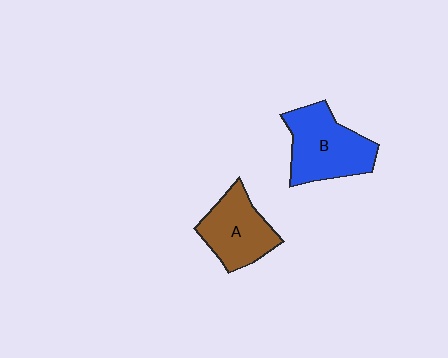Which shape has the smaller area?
Shape A (brown).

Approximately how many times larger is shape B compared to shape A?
Approximately 1.2 times.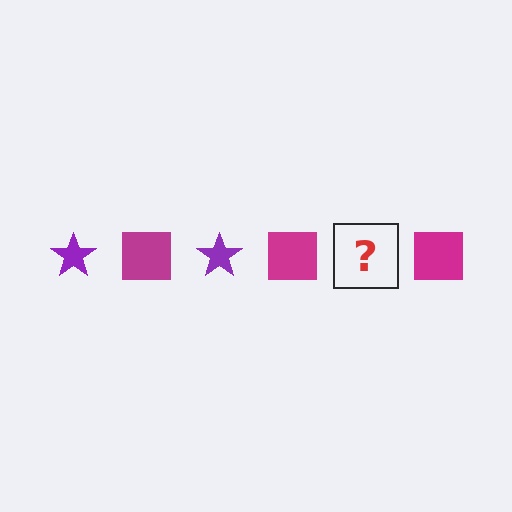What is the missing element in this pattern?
The missing element is a purple star.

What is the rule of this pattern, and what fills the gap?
The rule is that the pattern alternates between purple star and magenta square. The gap should be filled with a purple star.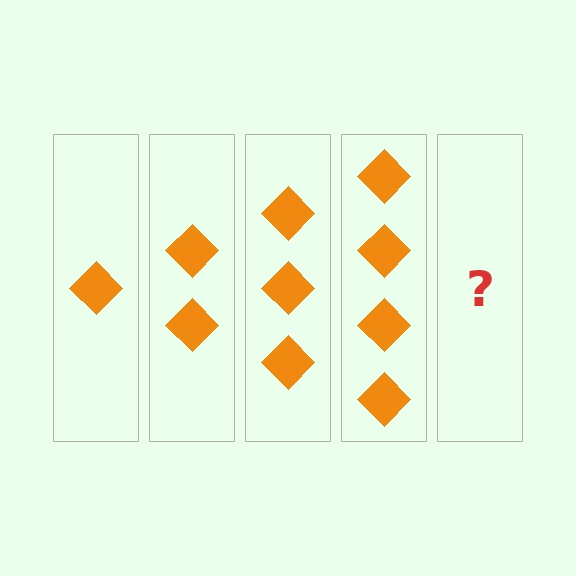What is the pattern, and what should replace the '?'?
The pattern is that each step adds one more diamond. The '?' should be 5 diamonds.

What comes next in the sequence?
The next element should be 5 diamonds.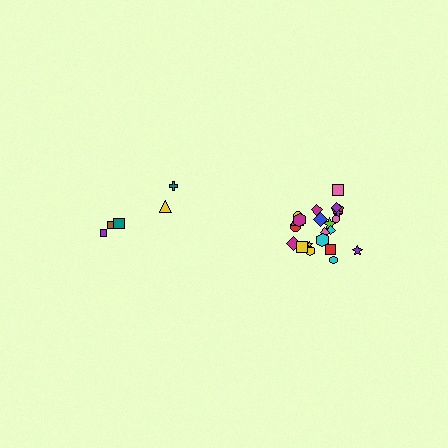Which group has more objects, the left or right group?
The right group.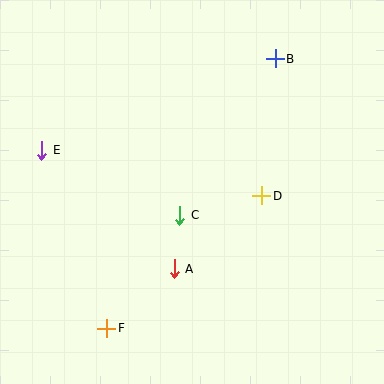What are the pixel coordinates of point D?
Point D is at (262, 196).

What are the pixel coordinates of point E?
Point E is at (42, 150).